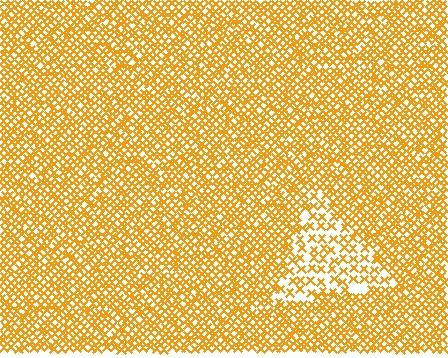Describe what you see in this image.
The image contains small orange elements arranged at two different densities. A triangle-shaped region is visible where the elements are less densely packed than the surrounding area.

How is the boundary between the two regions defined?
The boundary is defined by a change in element density (approximately 2.1x ratio). All elements are the same color, size, and shape.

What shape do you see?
I see a triangle.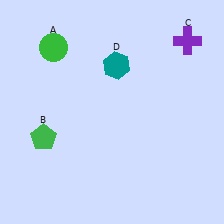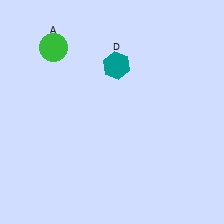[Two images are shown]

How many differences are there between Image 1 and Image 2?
There are 2 differences between the two images.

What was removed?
The green pentagon (B), the purple cross (C) were removed in Image 2.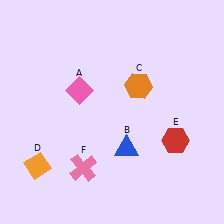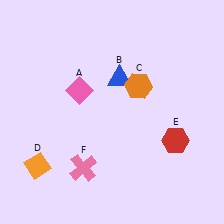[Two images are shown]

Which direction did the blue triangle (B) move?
The blue triangle (B) moved up.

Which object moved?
The blue triangle (B) moved up.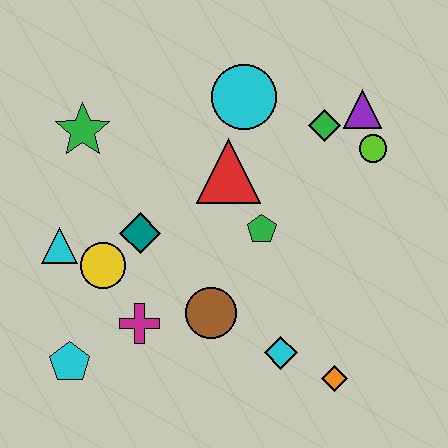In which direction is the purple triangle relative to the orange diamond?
The purple triangle is above the orange diamond.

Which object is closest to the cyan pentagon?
The magenta cross is closest to the cyan pentagon.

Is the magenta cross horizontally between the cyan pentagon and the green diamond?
Yes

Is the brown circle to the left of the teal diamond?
No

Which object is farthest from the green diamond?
The cyan pentagon is farthest from the green diamond.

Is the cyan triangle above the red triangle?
No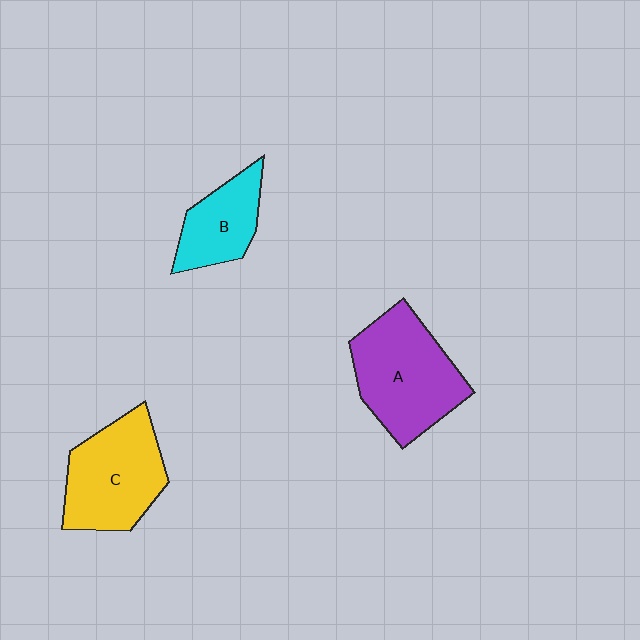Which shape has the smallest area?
Shape B (cyan).